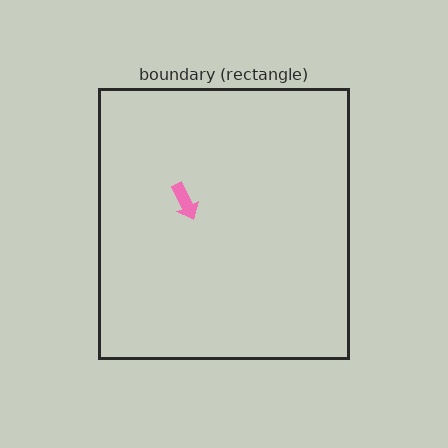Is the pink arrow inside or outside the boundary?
Inside.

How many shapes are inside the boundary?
1 inside, 0 outside.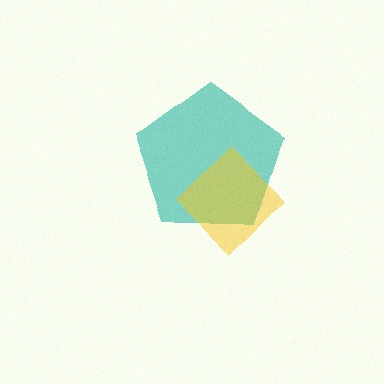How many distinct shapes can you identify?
There are 2 distinct shapes: a teal pentagon, a yellow diamond.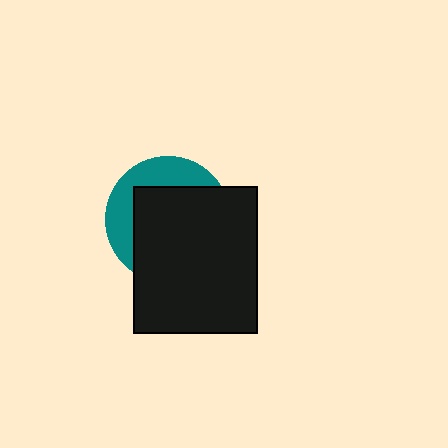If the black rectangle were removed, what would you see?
You would see the complete teal circle.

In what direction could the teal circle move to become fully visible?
The teal circle could move toward the upper-left. That would shift it out from behind the black rectangle entirely.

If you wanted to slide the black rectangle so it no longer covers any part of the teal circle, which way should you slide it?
Slide it toward the lower-right — that is the most direct way to separate the two shapes.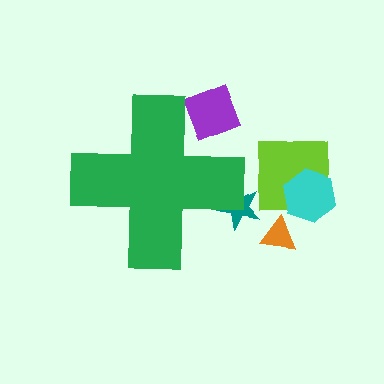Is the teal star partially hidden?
Yes, the teal star is partially hidden behind the green cross.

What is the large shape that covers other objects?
A green cross.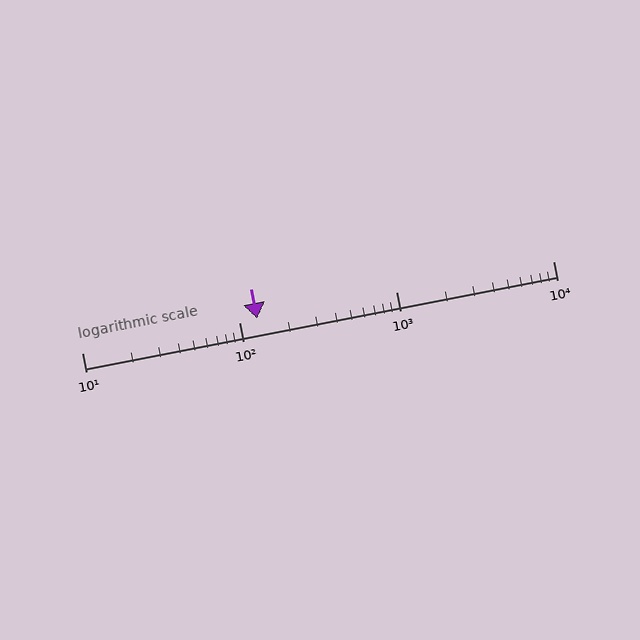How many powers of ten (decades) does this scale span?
The scale spans 3 decades, from 10 to 10000.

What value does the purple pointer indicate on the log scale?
The pointer indicates approximately 130.